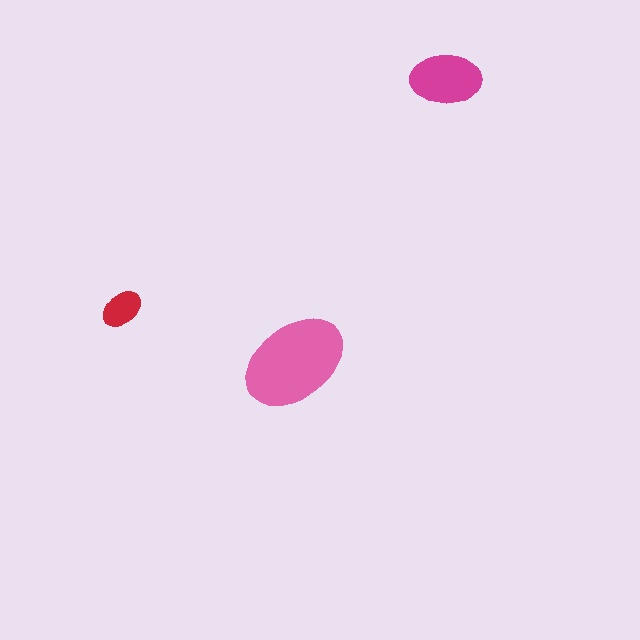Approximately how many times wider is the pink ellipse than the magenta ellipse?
About 1.5 times wider.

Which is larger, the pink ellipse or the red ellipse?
The pink one.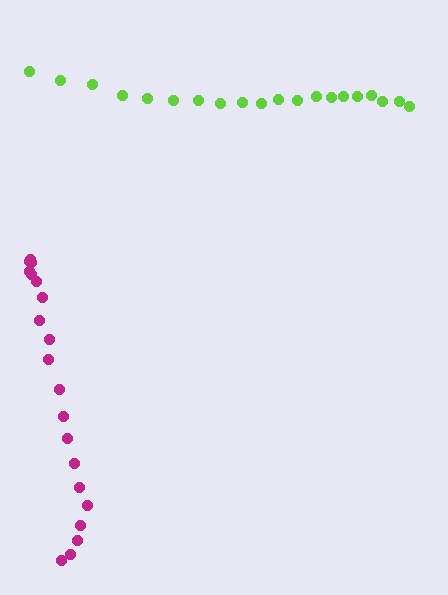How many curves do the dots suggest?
There are 2 distinct paths.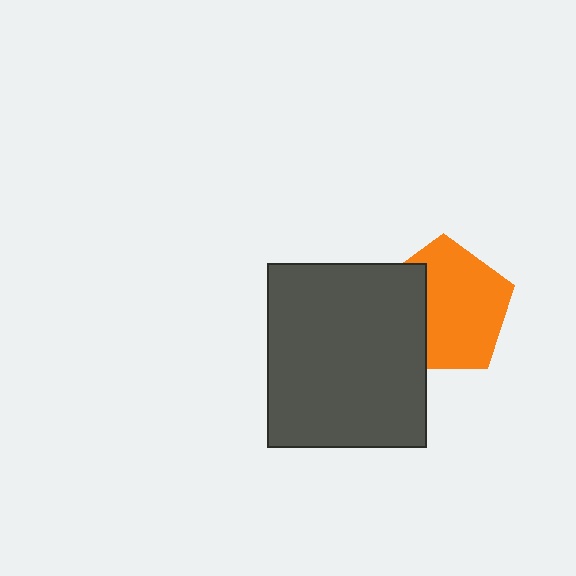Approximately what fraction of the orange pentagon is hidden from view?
Roughly 33% of the orange pentagon is hidden behind the dark gray rectangle.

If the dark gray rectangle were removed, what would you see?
You would see the complete orange pentagon.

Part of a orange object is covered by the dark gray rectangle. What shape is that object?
It is a pentagon.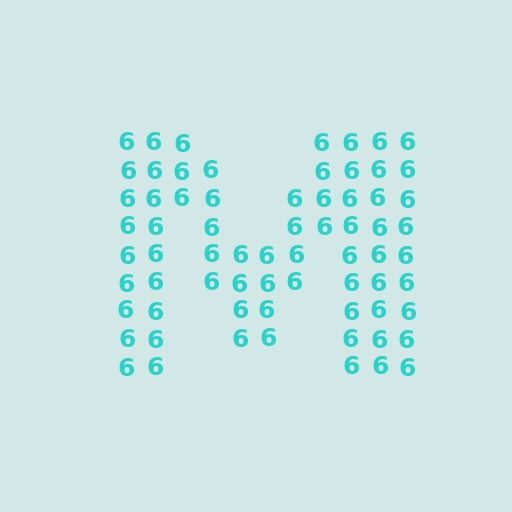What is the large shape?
The large shape is the letter M.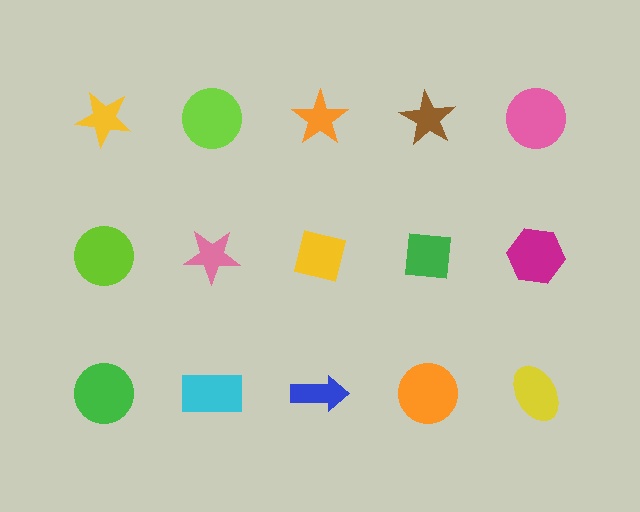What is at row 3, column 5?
A yellow ellipse.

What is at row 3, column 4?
An orange circle.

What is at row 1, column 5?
A pink circle.